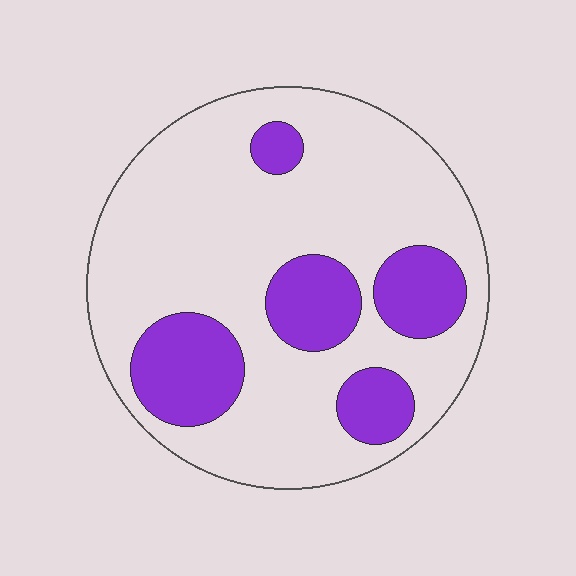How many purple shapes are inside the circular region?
5.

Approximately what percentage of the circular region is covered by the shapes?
Approximately 25%.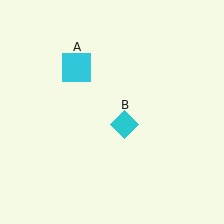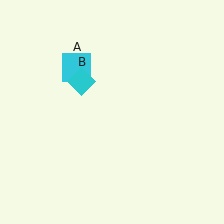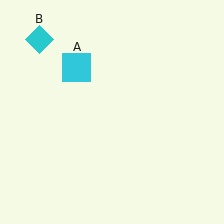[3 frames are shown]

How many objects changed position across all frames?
1 object changed position: cyan diamond (object B).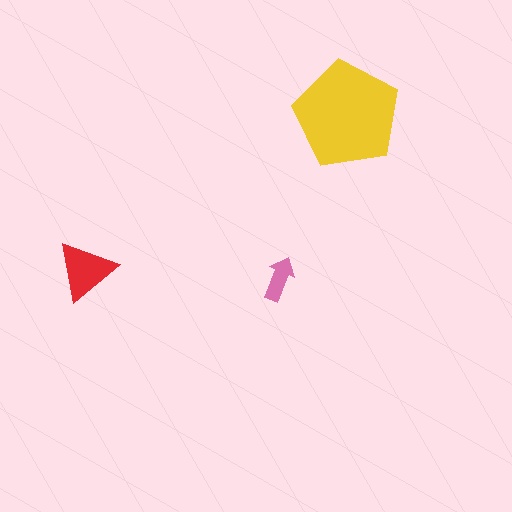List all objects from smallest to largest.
The pink arrow, the red triangle, the yellow pentagon.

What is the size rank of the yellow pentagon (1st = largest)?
1st.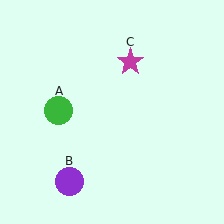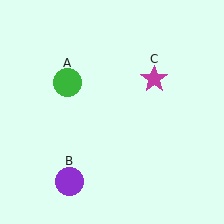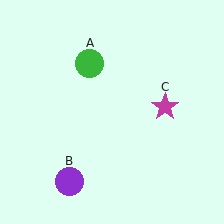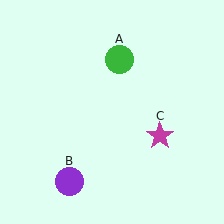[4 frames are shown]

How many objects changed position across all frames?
2 objects changed position: green circle (object A), magenta star (object C).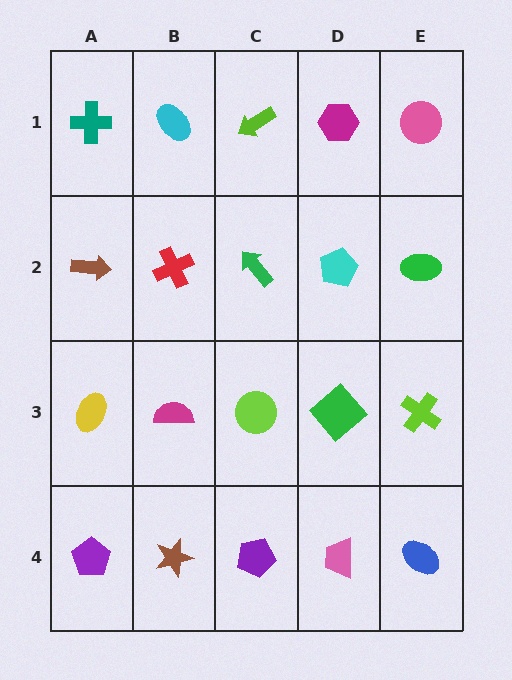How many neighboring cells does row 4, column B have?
3.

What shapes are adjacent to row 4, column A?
A yellow ellipse (row 3, column A), a brown star (row 4, column B).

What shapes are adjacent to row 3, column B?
A red cross (row 2, column B), a brown star (row 4, column B), a yellow ellipse (row 3, column A), a lime circle (row 3, column C).